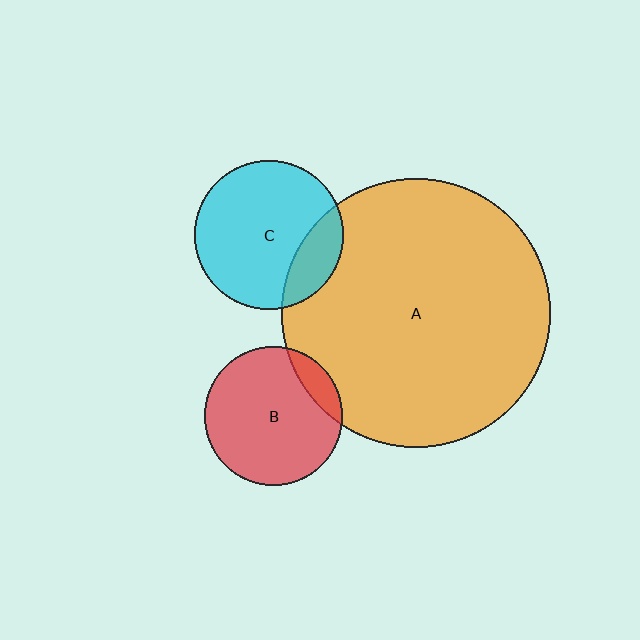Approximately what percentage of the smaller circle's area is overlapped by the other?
Approximately 20%.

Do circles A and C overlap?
Yes.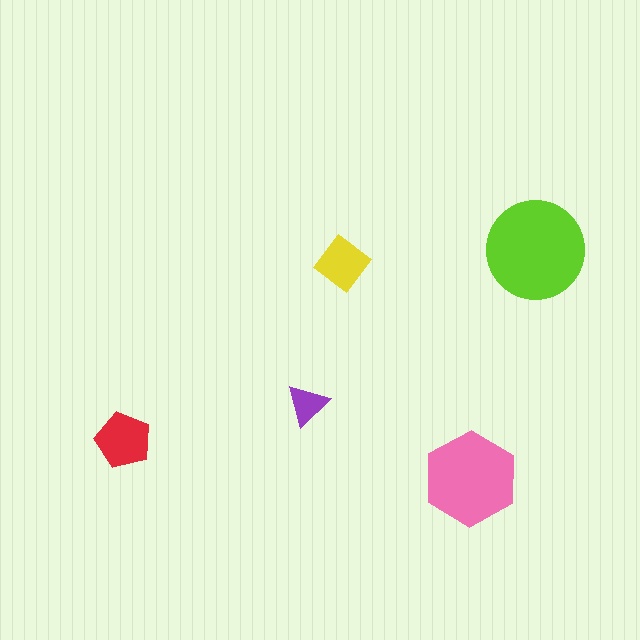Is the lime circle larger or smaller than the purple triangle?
Larger.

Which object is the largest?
The lime circle.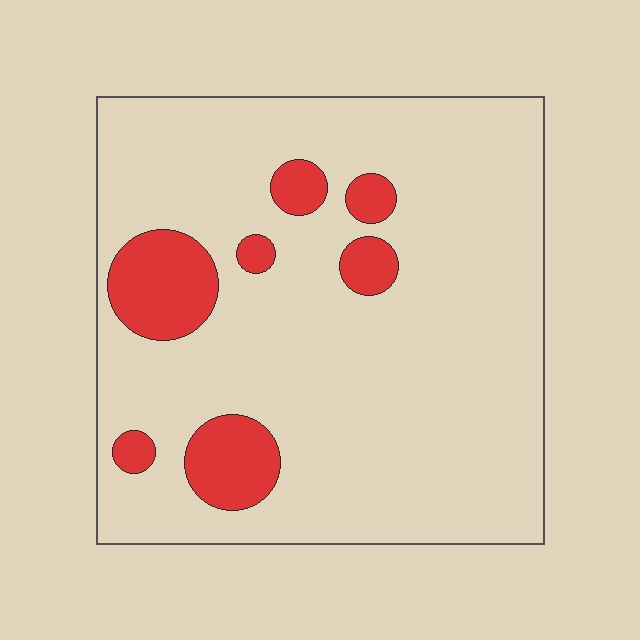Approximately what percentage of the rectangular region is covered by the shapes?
Approximately 15%.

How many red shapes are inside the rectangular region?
7.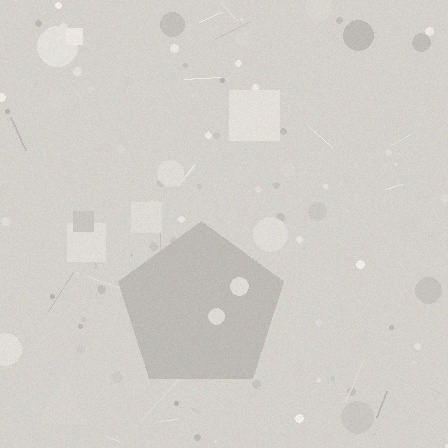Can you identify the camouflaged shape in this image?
The camouflaged shape is a pentagon.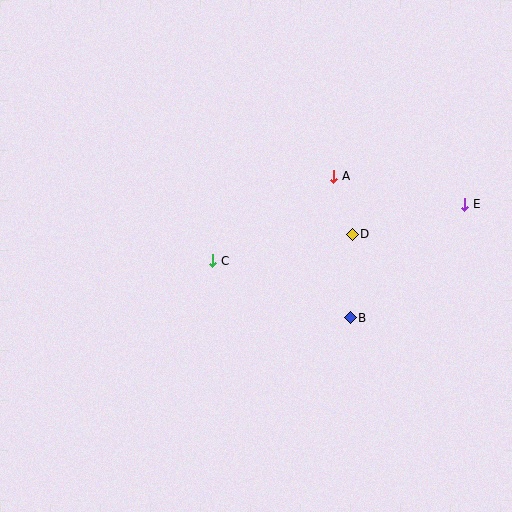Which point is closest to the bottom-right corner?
Point B is closest to the bottom-right corner.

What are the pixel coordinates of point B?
Point B is at (350, 318).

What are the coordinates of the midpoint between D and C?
The midpoint between D and C is at (283, 248).